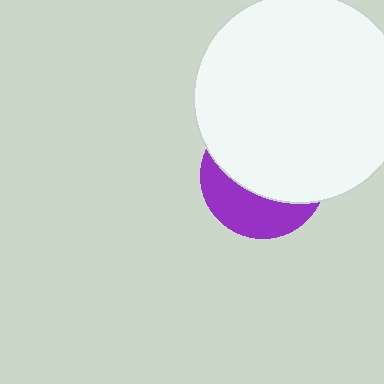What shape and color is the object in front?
The object in front is a white circle.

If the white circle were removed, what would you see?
You would see the complete purple circle.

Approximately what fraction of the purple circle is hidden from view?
Roughly 63% of the purple circle is hidden behind the white circle.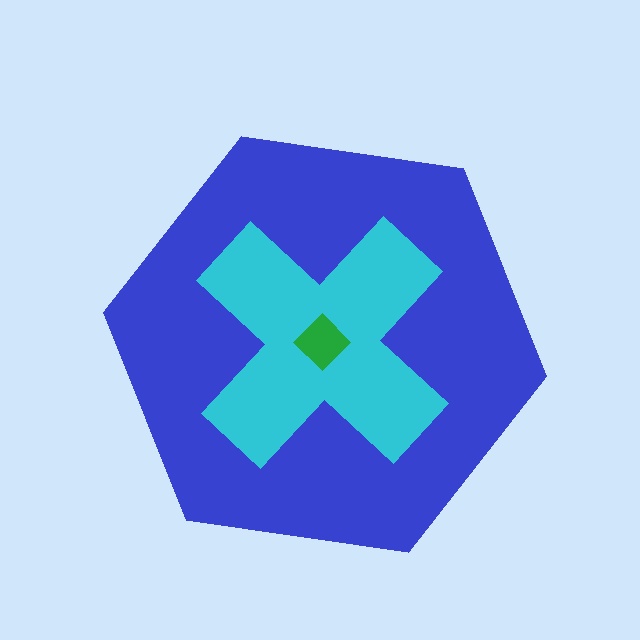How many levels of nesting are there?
3.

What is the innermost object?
The green diamond.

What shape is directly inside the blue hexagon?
The cyan cross.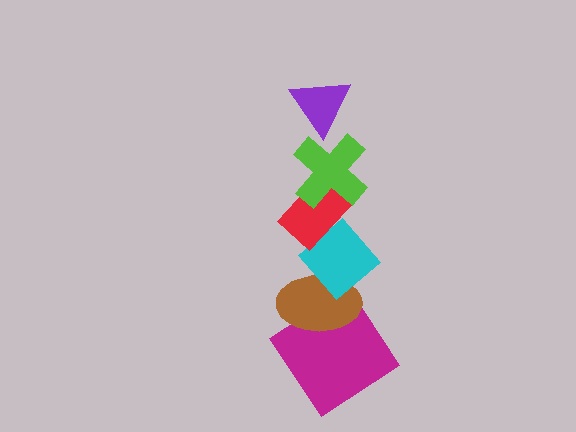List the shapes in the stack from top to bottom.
From top to bottom: the purple triangle, the lime cross, the red rectangle, the cyan diamond, the brown ellipse, the magenta diamond.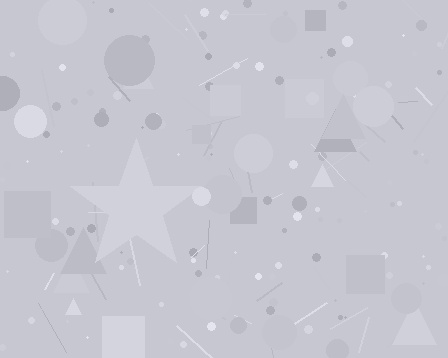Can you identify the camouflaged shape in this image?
The camouflaged shape is a star.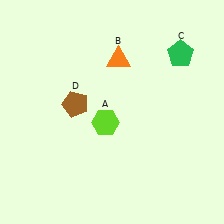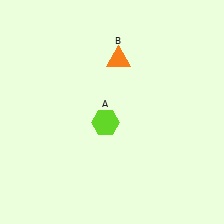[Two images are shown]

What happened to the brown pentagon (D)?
The brown pentagon (D) was removed in Image 2. It was in the top-left area of Image 1.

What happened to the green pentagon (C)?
The green pentagon (C) was removed in Image 2. It was in the top-right area of Image 1.